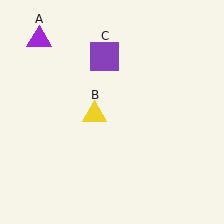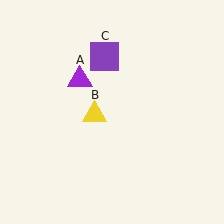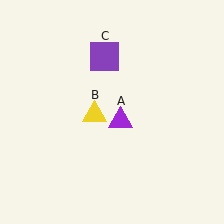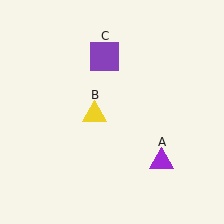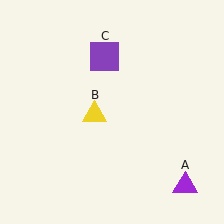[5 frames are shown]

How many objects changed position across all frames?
1 object changed position: purple triangle (object A).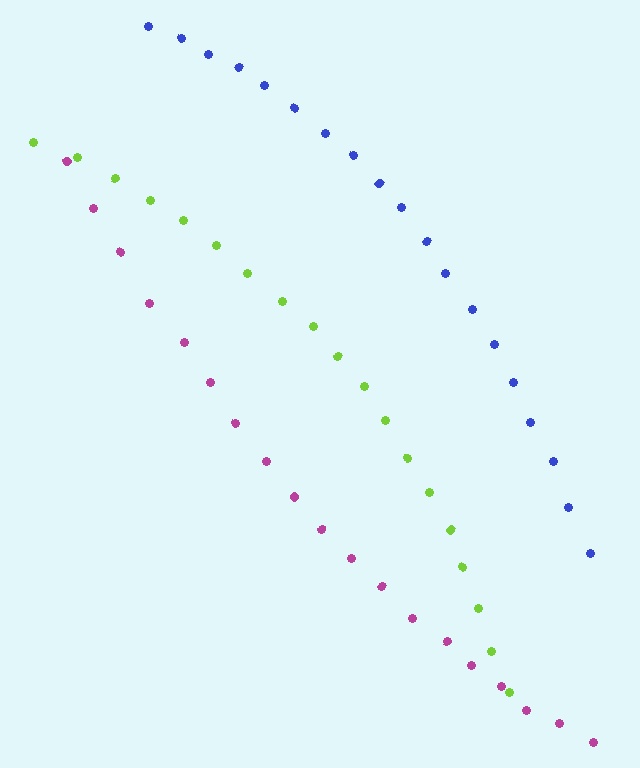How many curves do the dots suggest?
There are 3 distinct paths.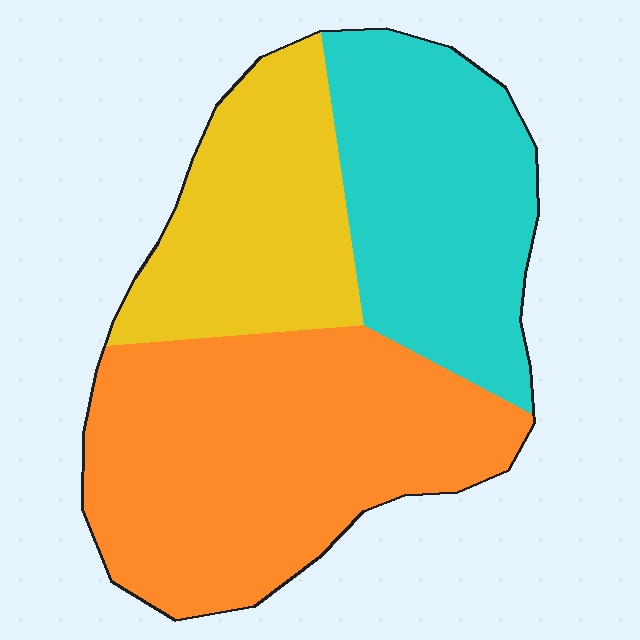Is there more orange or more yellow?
Orange.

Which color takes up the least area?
Yellow, at roughly 25%.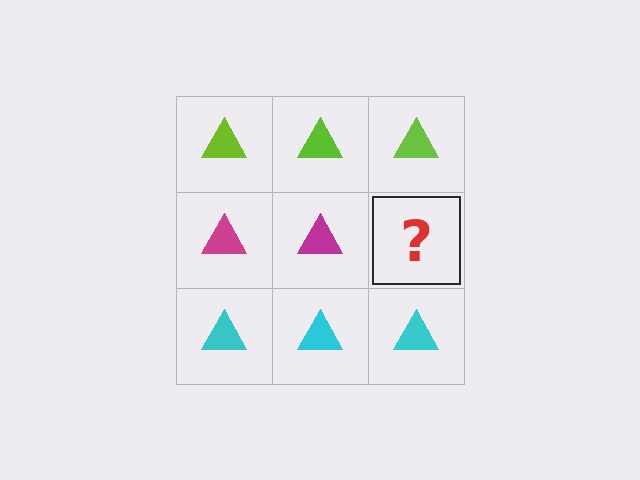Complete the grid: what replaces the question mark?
The question mark should be replaced with a magenta triangle.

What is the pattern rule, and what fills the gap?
The rule is that each row has a consistent color. The gap should be filled with a magenta triangle.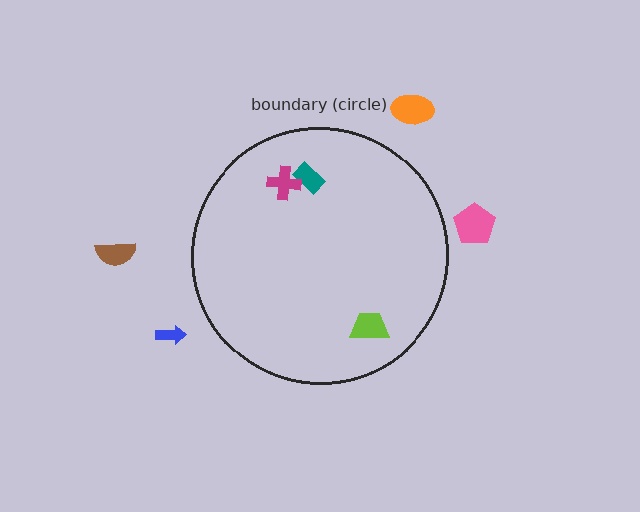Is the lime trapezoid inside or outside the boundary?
Inside.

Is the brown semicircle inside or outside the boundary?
Outside.